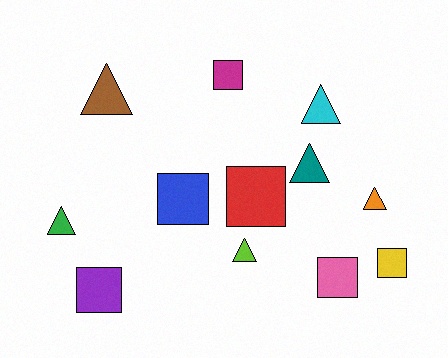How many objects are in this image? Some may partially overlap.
There are 12 objects.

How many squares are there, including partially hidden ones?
There are 6 squares.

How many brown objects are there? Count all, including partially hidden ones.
There is 1 brown object.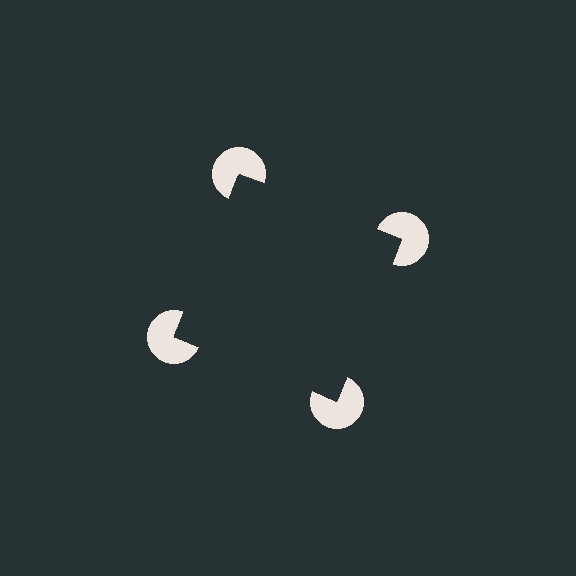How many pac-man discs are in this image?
There are 4 — one at each vertex of the illusory square.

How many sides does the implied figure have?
4 sides.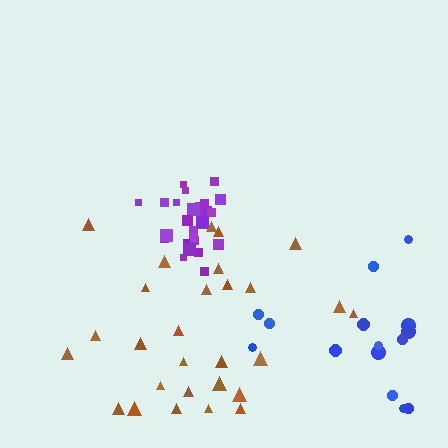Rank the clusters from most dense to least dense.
purple, brown, blue.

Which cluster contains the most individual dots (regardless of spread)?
Brown (28).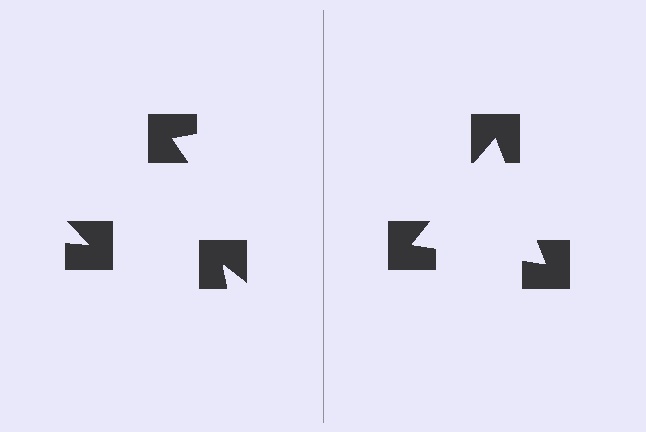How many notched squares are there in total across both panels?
6 — 3 on each side.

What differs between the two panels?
The notched squares are positioned identically on both sides; only the wedge orientations differ. On the right they align to a triangle; on the left they are misaligned.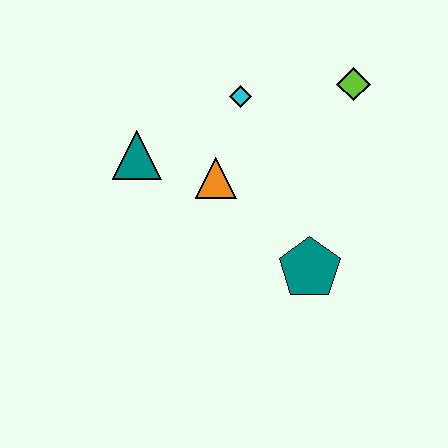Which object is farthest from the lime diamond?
The teal triangle is farthest from the lime diamond.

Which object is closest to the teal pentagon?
The orange triangle is closest to the teal pentagon.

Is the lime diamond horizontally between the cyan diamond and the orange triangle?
No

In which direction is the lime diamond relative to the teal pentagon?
The lime diamond is above the teal pentagon.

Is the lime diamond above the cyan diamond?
Yes